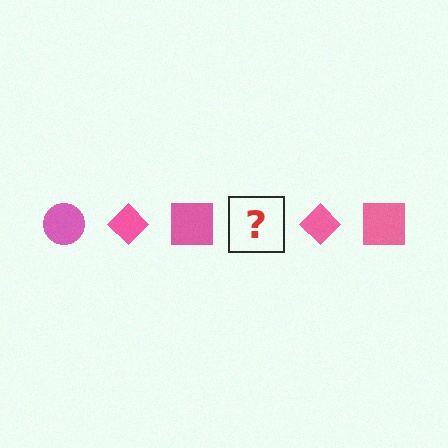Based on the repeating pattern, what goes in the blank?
The blank should be a pink circle.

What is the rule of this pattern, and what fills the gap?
The rule is that the pattern cycles through circle, diamond, square shapes in pink. The gap should be filled with a pink circle.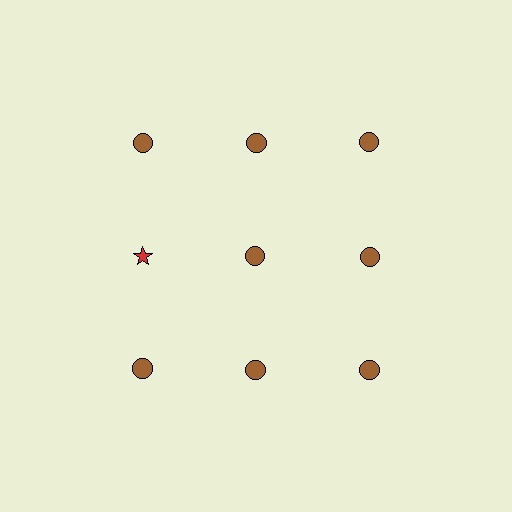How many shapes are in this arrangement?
There are 9 shapes arranged in a grid pattern.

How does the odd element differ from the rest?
It differs in both color (red instead of brown) and shape (star instead of circle).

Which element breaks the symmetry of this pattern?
The red star in the second row, leftmost column breaks the symmetry. All other shapes are brown circles.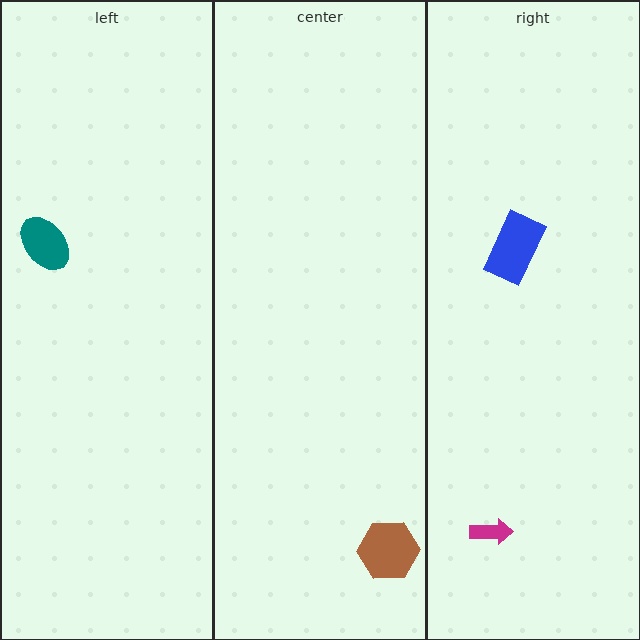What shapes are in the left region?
The teal ellipse.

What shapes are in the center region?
The brown hexagon.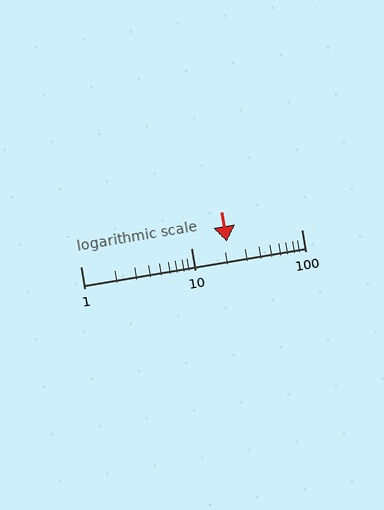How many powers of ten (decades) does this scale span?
The scale spans 2 decades, from 1 to 100.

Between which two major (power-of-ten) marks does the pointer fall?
The pointer is between 10 and 100.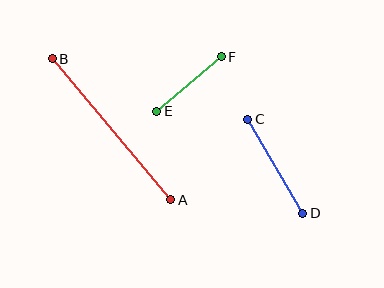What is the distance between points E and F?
The distance is approximately 85 pixels.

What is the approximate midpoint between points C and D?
The midpoint is at approximately (275, 166) pixels.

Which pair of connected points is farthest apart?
Points A and B are farthest apart.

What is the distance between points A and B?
The distance is approximately 184 pixels.